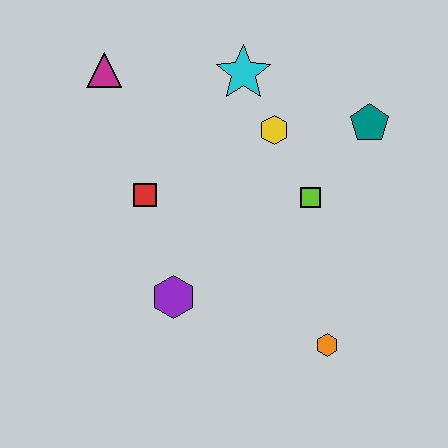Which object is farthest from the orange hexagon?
The magenta triangle is farthest from the orange hexagon.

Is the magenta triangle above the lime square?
Yes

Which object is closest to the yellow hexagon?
The cyan star is closest to the yellow hexagon.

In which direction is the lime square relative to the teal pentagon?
The lime square is below the teal pentagon.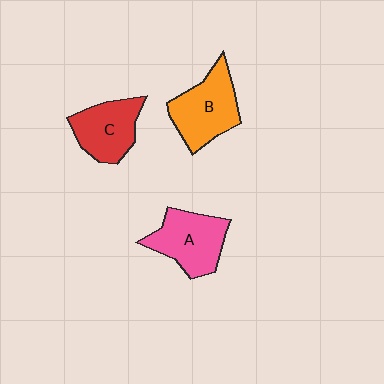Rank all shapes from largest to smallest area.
From largest to smallest: B (orange), A (pink), C (red).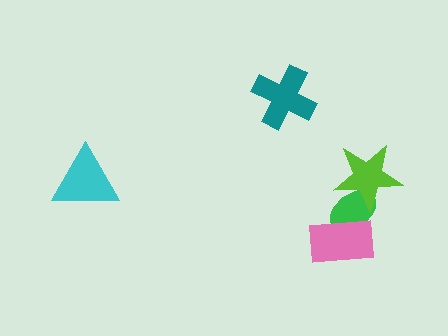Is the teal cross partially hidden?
No, no other shape covers it.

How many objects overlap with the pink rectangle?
1 object overlaps with the pink rectangle.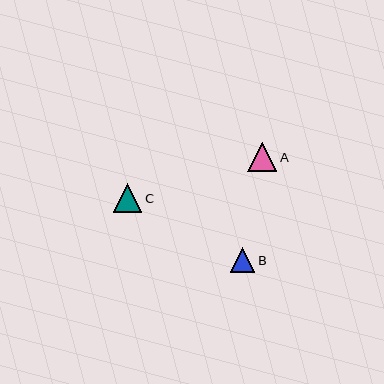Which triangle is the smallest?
Triangle B is the smallest with a size of approximately 24 pixels.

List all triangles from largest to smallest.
From largest to smallest: A, C, B.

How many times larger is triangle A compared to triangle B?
Triangle A is approximately 1.2 times the size of triangle B.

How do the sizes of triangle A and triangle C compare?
Triangle A and triangle C are approximately the same size.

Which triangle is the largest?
Triangle A is the largest with a size of approximately 29 pixels.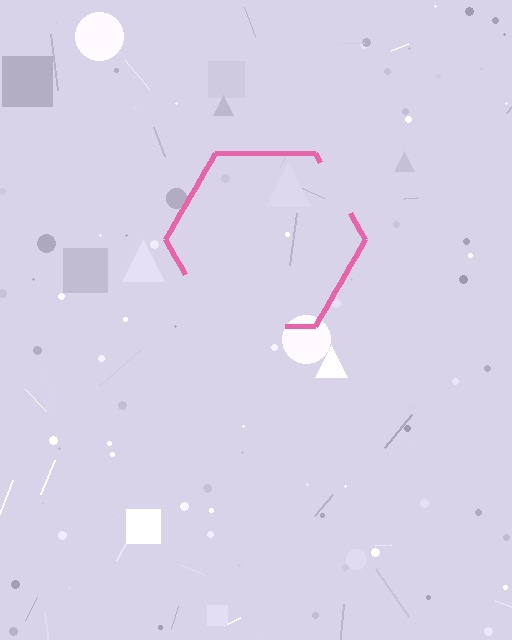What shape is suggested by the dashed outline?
The dashed outline suggests a hexagon.